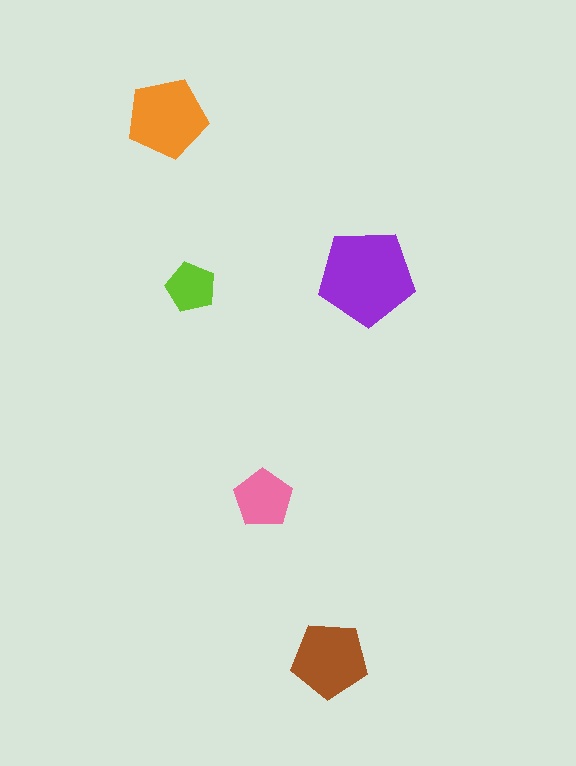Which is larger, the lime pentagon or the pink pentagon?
The pink one.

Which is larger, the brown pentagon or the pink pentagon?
The brown one.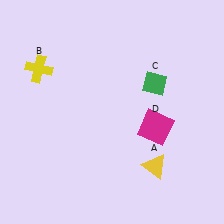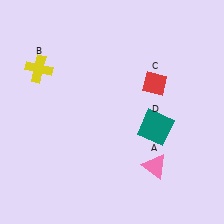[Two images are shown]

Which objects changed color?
A changed from yellow to pink. C changed from green to red. D changed from magenta to teal.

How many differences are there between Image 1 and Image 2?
There are 3 differences between the two images.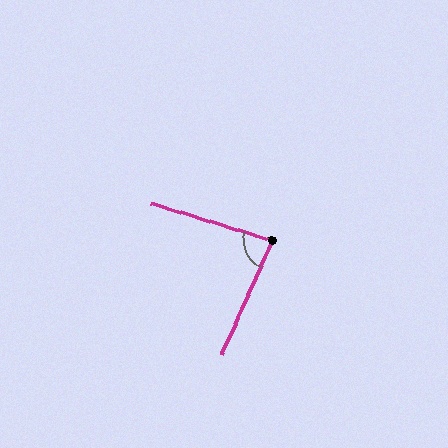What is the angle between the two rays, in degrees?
Approximately 83 degrees.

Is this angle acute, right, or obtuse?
It is acute.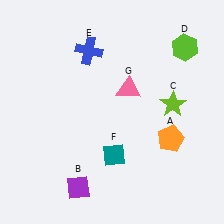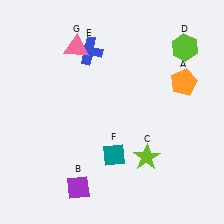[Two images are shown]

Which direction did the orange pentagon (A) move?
The orange pentagon (A) moved up.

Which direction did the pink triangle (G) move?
The pink triangle (G) moved left.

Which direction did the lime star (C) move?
The lime star (C) moved down.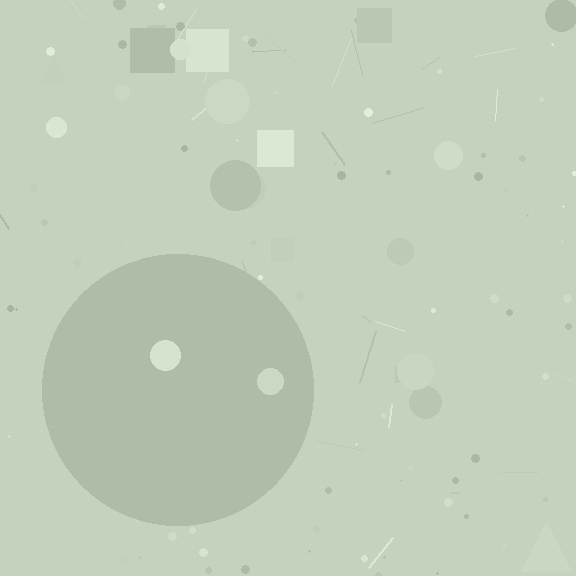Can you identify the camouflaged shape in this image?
The camouflaged shape is a circle.